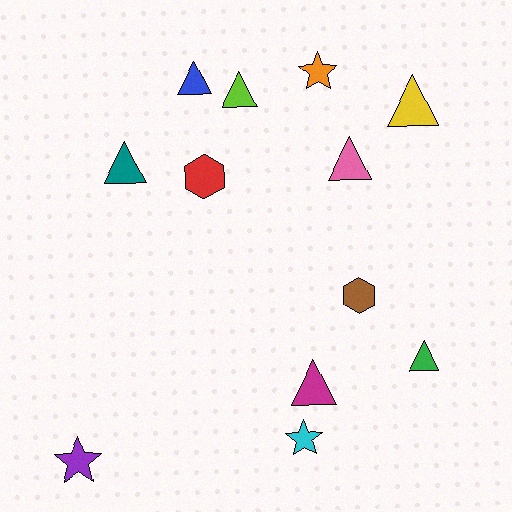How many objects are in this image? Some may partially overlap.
There are 12 objects.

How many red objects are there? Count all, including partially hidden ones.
There is 1 red object.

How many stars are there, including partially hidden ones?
There are 3 stars.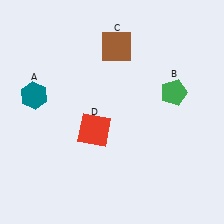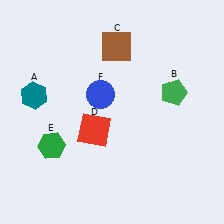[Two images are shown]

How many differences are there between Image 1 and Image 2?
There are 2 differences between the two images.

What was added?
A green hexagon (E), a blue circle (F) were added in Image 2.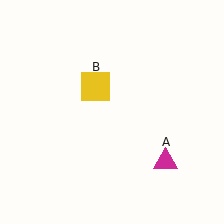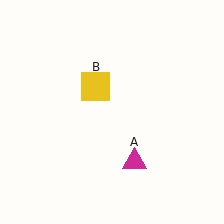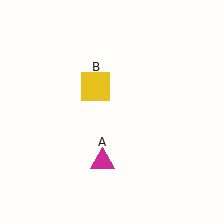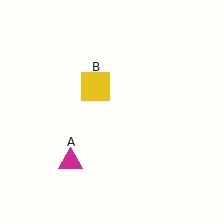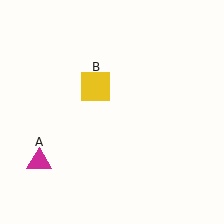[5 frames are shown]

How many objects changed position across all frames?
1 object changed position: magenta triangle (object A).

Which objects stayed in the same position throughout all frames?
Yellow square (object B) remained stationary.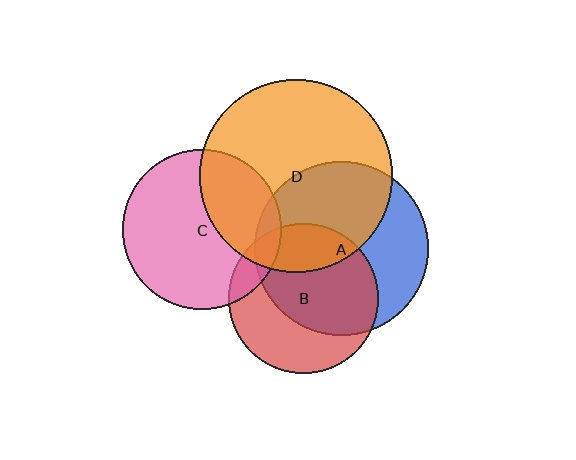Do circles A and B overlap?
Yes.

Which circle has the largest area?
Circle D (orange).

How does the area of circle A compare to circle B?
Approximately 1.4 times.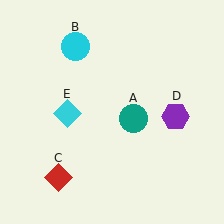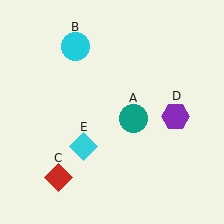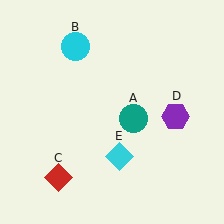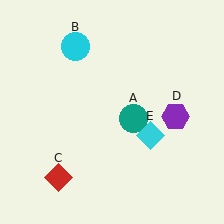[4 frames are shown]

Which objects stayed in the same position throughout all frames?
Teal circle (object A) and cyan circle (object B) and red diamond (object C) and purple hexagon (object D) remained stationary.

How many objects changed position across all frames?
1 object changed position: cyan diamond (object E).